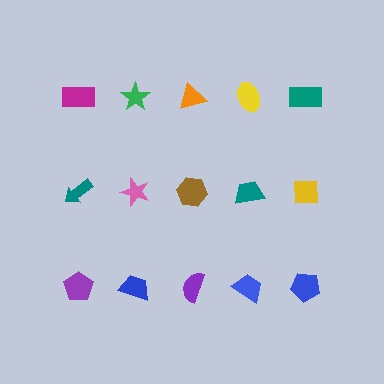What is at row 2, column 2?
A pink star.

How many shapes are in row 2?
5 shapes.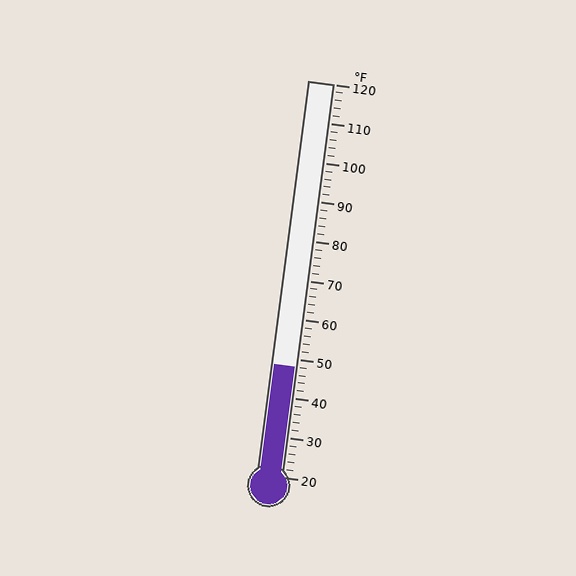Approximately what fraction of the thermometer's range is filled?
The thermometer is filled to approximately 30% of its range.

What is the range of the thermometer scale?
The thermometer scale ranges from 20°F to 120°F.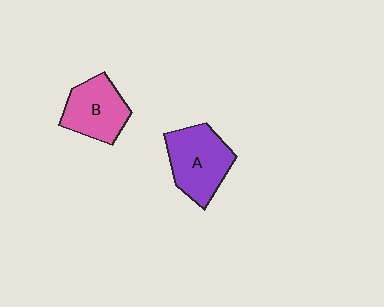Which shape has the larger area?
Shape A (purple).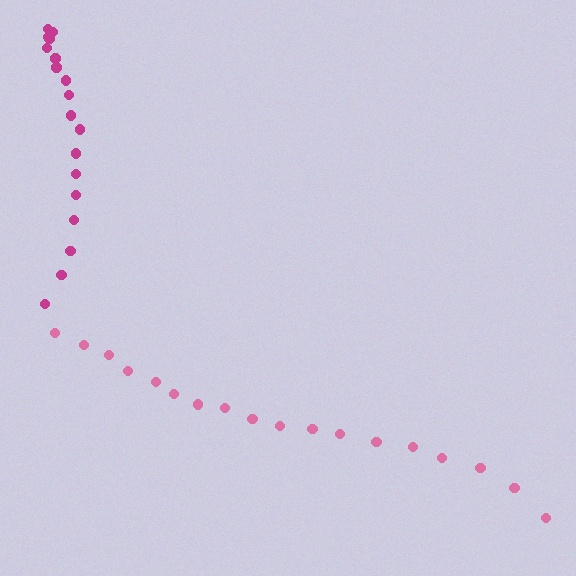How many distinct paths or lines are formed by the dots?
There are 2 distinct paths.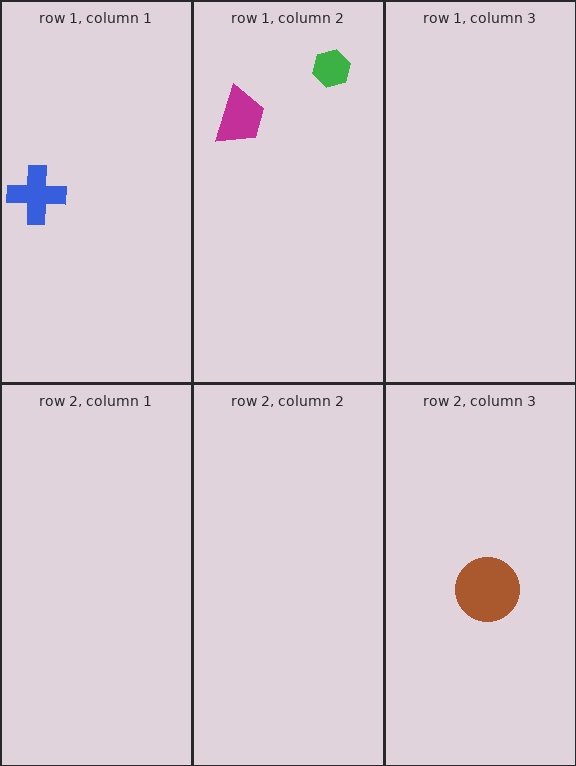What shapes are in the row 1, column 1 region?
The blue cross.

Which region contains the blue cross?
The row 1, column 1 region.